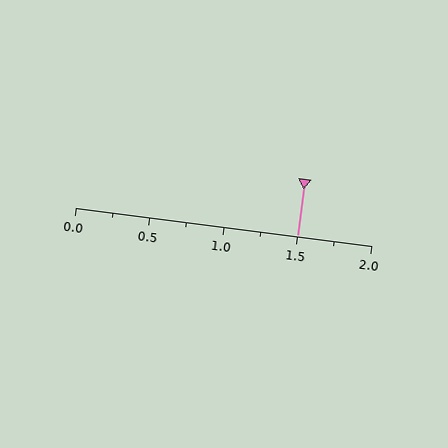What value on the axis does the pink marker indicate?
The marker indicates approximately 1.5.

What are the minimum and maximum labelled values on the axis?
The axis runs from 0.0 to 2.0.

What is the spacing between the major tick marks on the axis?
The major ticks are spaced 0.5 apart.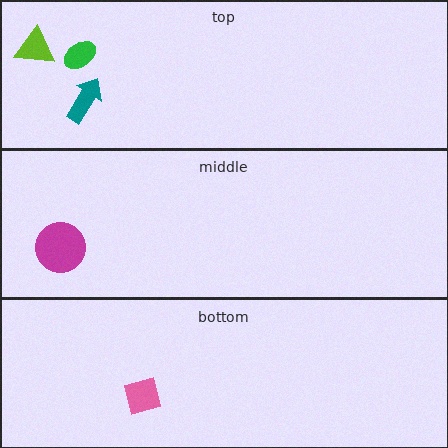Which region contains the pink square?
The bottom region.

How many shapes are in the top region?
3.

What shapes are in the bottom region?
The pink square.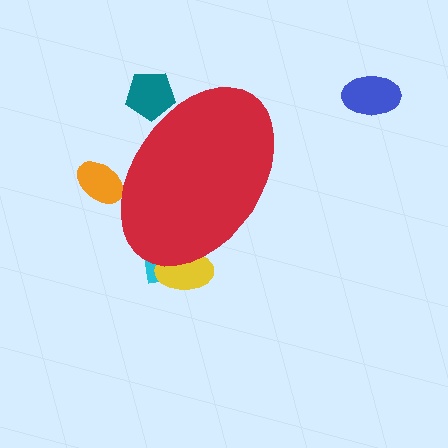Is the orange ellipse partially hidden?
Yes, the orange ellipse is partially hidden behind the red ellipse.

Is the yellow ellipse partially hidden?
Yes, the yellow ellipse is partially hidden behind the red ellipse.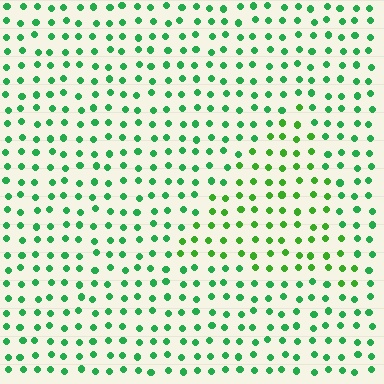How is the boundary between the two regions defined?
The boundary is defined purely by a slight shift in hue (about 26 degrees). Spacing, size, and orientation are identical on both sides.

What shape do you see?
I see a triangle.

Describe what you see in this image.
The image is filled with small green elements in a uniform arrangement. A triangle-shaped region is visible where the elements are tinted to a slightly different hue, forming a subtle color boundary.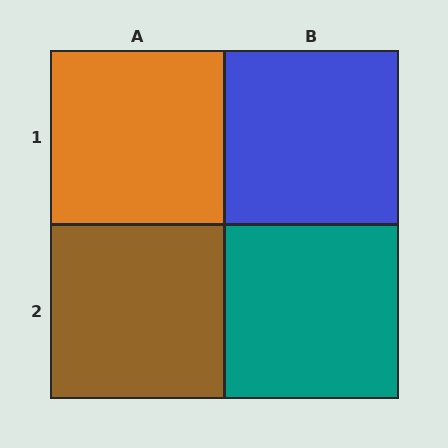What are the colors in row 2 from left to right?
Brown, teal.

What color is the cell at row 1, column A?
Orange.